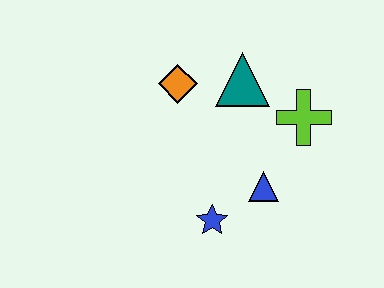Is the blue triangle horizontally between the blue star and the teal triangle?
No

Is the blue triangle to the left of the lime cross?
Yes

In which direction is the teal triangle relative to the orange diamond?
The teal triangle is to the right of the orange diamond.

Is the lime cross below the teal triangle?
Yes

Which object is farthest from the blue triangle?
The orange diamond is farthest from the blue triangle.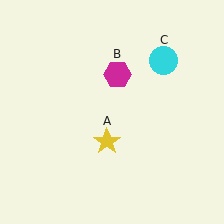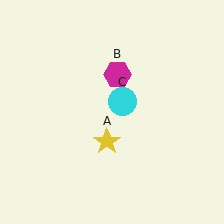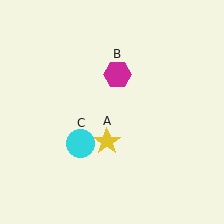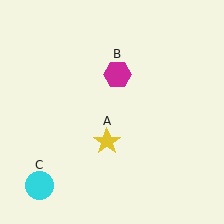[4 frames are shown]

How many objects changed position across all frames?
1 object changed position: cyan circle (object C).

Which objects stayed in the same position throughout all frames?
Yellow star (object A) and magenta hexagon (object B) remained stationary.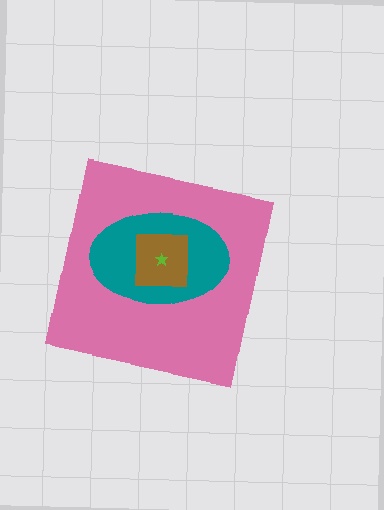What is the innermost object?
The lime star.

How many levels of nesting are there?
4.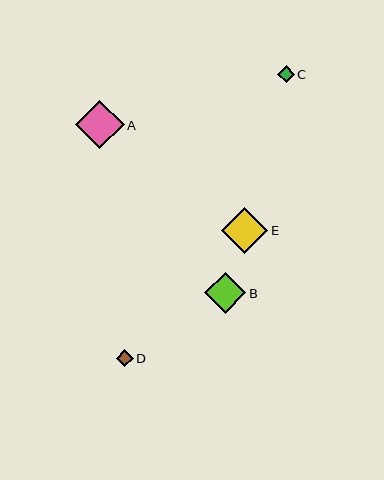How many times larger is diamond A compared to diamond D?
Diamond A is approximately 2.9 times the size of diamond D.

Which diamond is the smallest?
Diamond C is the smallest with a size of approximately 17 pixels.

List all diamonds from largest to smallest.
From largest to smallest: A, E, B, D, C.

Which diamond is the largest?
Diamond A is the largest with a size of approximately 49 pixels.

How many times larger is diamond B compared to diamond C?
Diamond B is approximately 2.5 times the size of diamond C.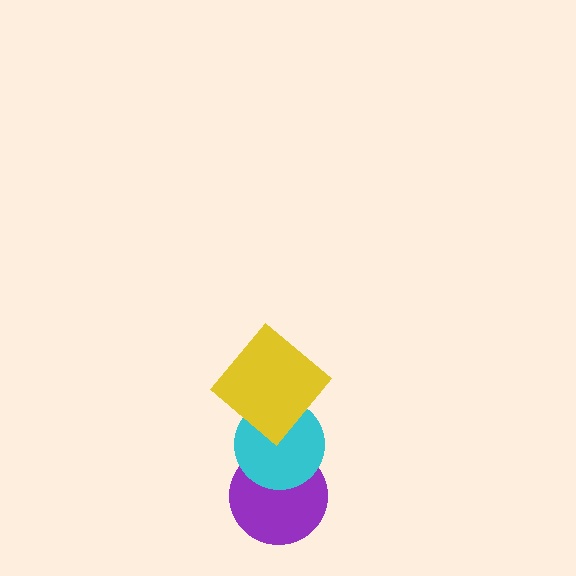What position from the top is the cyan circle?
The cyan circle is 2nd from the top.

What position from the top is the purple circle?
The purple circle is 3rd from the top.